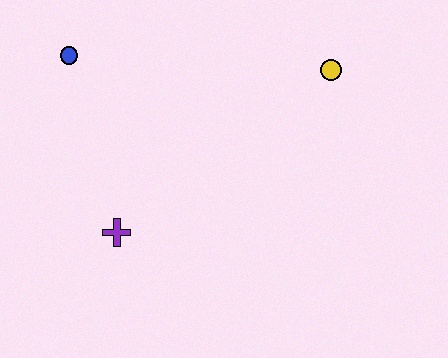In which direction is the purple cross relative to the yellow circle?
The purple cross is to the left of the yellow circle.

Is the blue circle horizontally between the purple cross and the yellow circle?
No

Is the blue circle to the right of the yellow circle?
No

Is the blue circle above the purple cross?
Yes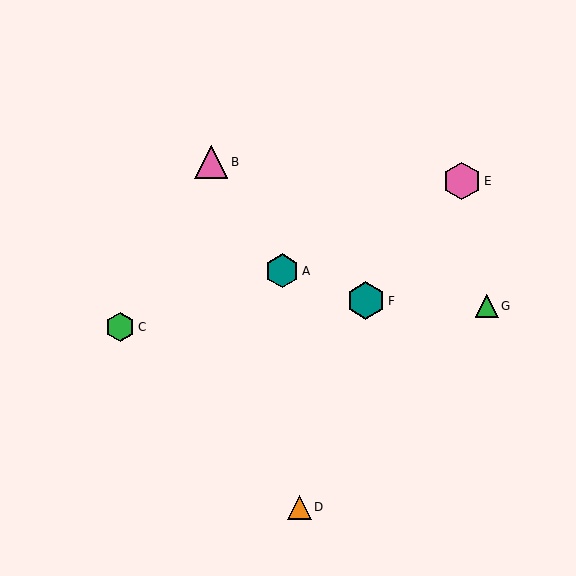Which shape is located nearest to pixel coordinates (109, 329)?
The green hexagon (labeled C) at (120, 327) is nearest to that location.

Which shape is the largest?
The pink hexagon (labeled E) is the largest.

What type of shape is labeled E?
Shape E is a pink hexagon.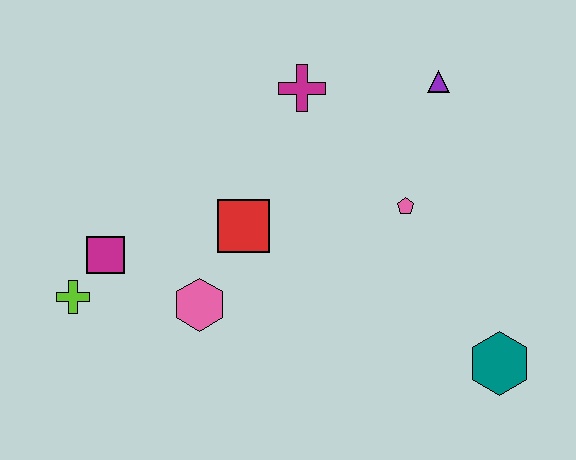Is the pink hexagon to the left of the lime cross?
No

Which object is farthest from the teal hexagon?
The lime cross is farthest from the teal hexagon.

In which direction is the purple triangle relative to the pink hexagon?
The purple triangle is to the right of the pink hexagon.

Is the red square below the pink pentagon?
Yes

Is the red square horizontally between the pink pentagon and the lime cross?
Yes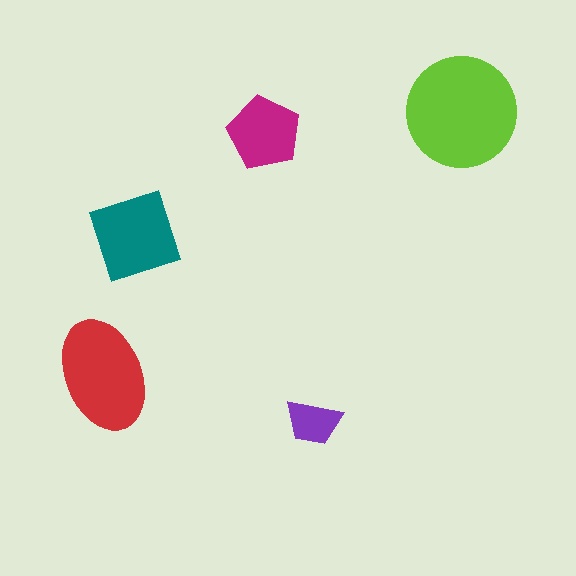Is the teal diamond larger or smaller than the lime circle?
Smaller.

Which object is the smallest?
The purple trapezoid.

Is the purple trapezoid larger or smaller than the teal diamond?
Smaller.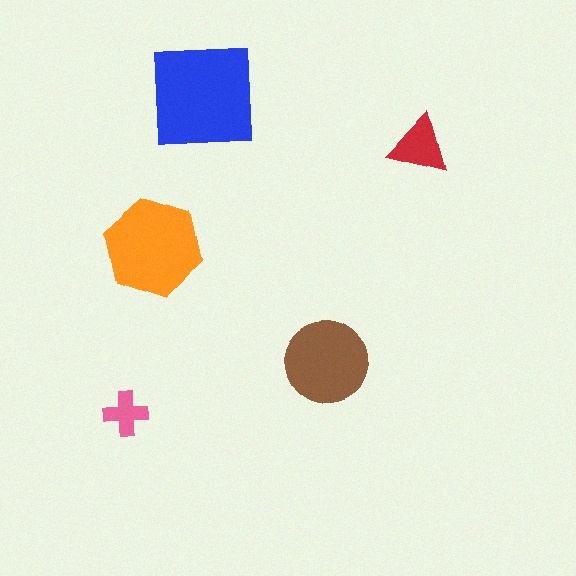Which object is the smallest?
The pink cross.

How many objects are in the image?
There are 5 objects in the image.